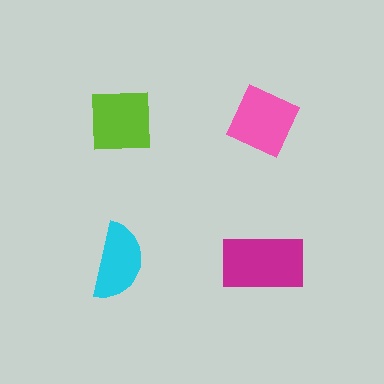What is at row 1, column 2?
A pink diamond.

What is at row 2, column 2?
A magenta rectangle.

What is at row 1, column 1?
A lime square.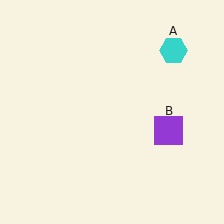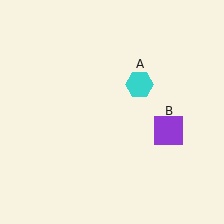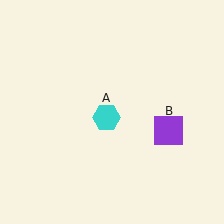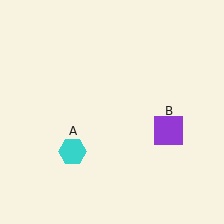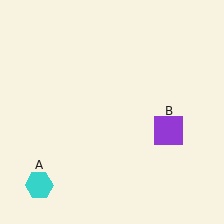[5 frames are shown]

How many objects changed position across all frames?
1 object changed position: cyan hexagon (object A).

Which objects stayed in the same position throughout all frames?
Purple square (object B) remained stationary.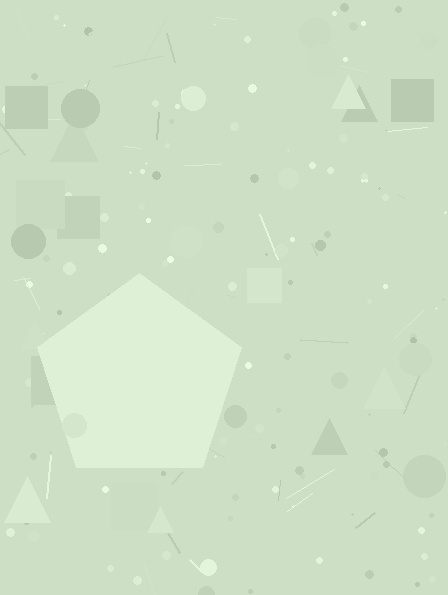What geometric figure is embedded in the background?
A pentagon is embedded in the background.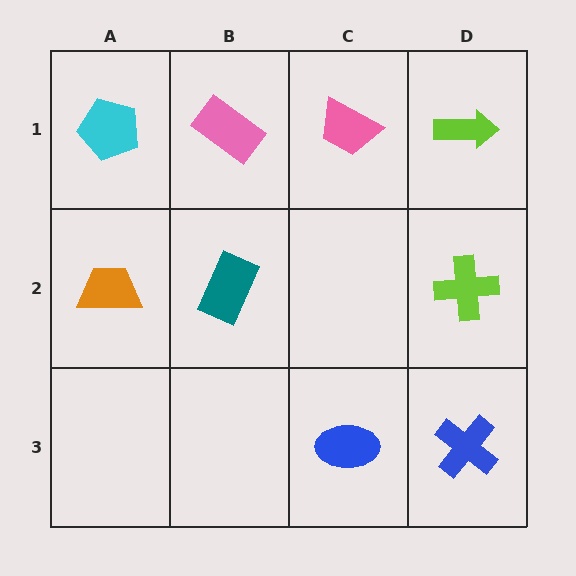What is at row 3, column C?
A blue ellipse.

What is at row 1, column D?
A lime arrow.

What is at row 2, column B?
A teal rectangle.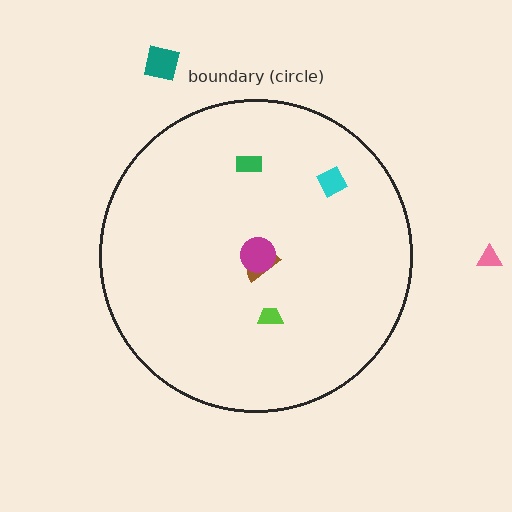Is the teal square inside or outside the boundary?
Outside.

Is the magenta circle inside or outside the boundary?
Inside.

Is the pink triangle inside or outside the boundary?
Outside.